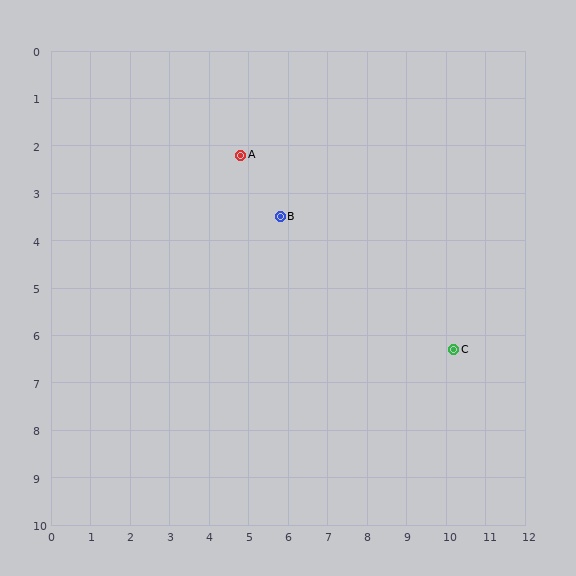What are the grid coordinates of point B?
Point B is at approximately (5.8, 3.5).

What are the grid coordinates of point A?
Point A is at approximately (4.8, 2.2).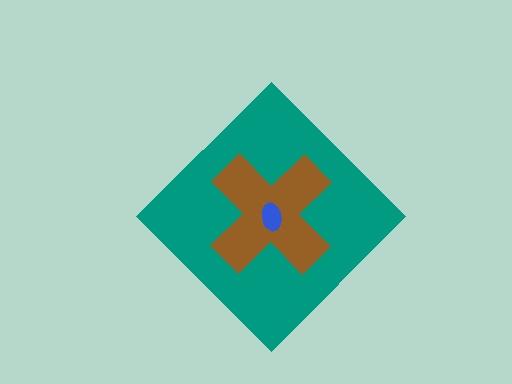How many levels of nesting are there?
3.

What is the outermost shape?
The teal diamond.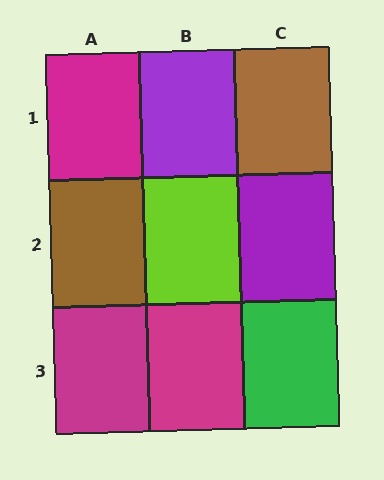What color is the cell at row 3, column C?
Green.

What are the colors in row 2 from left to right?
Brown, lime, purple.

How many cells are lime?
1 cell is lime.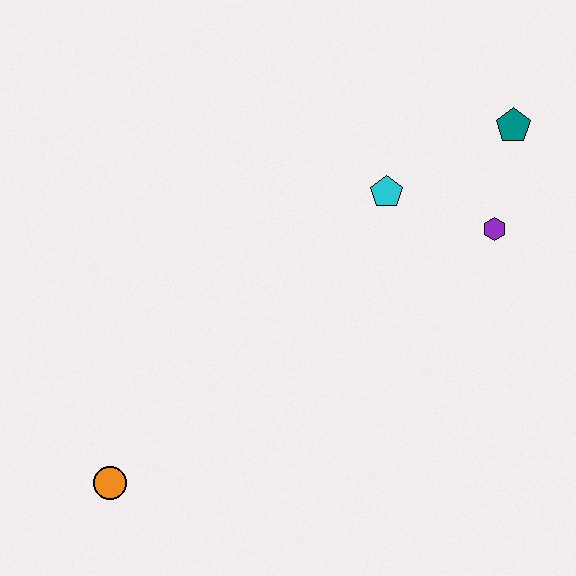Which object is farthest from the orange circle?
The teal pentagon is farthest from the orange circle.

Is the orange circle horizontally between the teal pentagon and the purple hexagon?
No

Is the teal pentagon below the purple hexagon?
No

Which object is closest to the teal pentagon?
The purple hexagon is closest to the teal pentagon.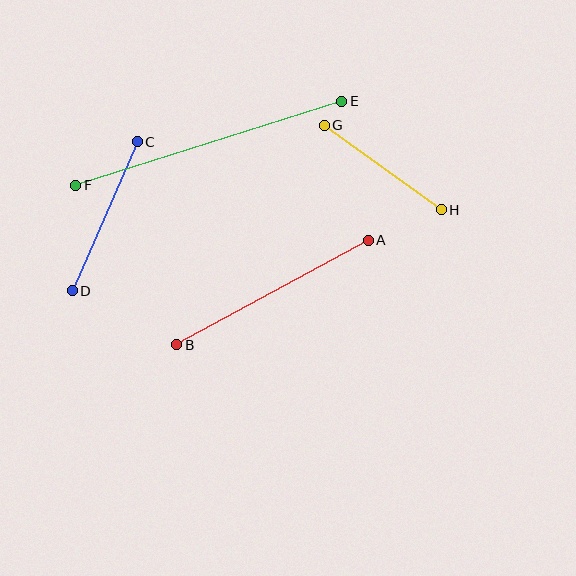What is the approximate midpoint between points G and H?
The midpoint is at approximately (383, 167) pixels.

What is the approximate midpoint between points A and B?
The midpoint is at approximately (272, 293) pixels.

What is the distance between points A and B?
The distance is approximately 218 pixels.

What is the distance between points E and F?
The distance is approximately 279 pixels.